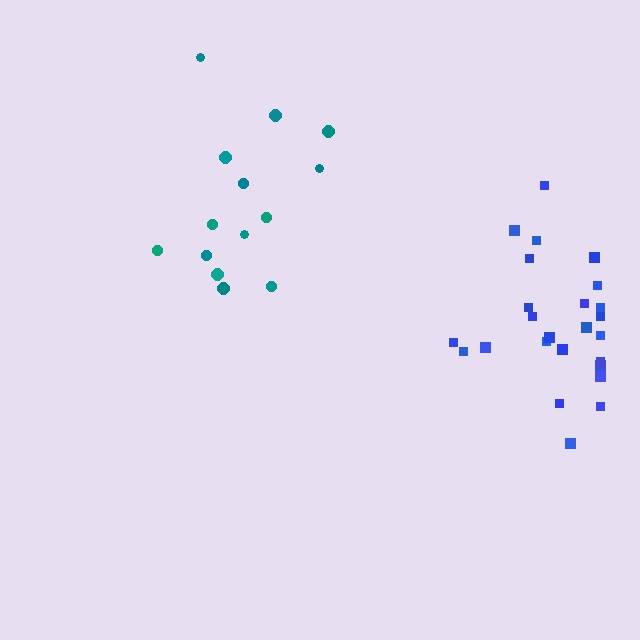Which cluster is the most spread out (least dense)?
Teal.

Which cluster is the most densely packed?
Blue.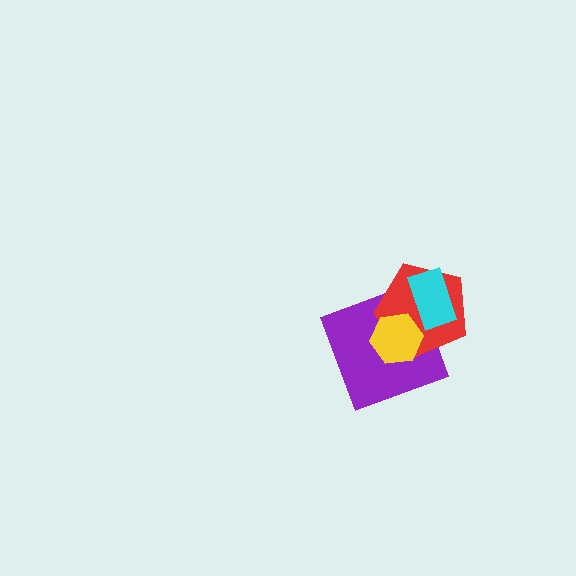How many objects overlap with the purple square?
3 objects overlap with the purple square.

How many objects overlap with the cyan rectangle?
2 objects overlap with the cyan rectangle.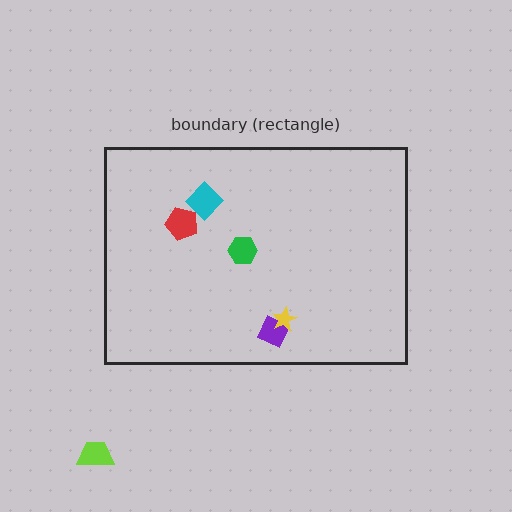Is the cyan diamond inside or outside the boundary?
Inside.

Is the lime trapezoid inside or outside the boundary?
Outside.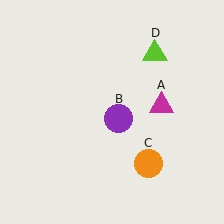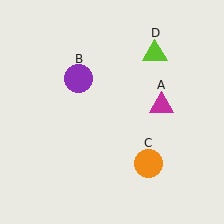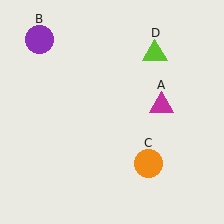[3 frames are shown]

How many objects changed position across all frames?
1 object changed position: purple circle (object B).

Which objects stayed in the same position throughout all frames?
Magenta triangle (object A) and orange circle (object C) and lime triangle (object D) remained stationary.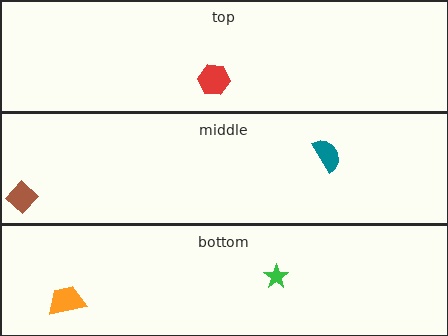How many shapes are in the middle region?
2.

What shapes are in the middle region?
The teal semicircle, the brown diamond.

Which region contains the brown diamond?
The middle region.